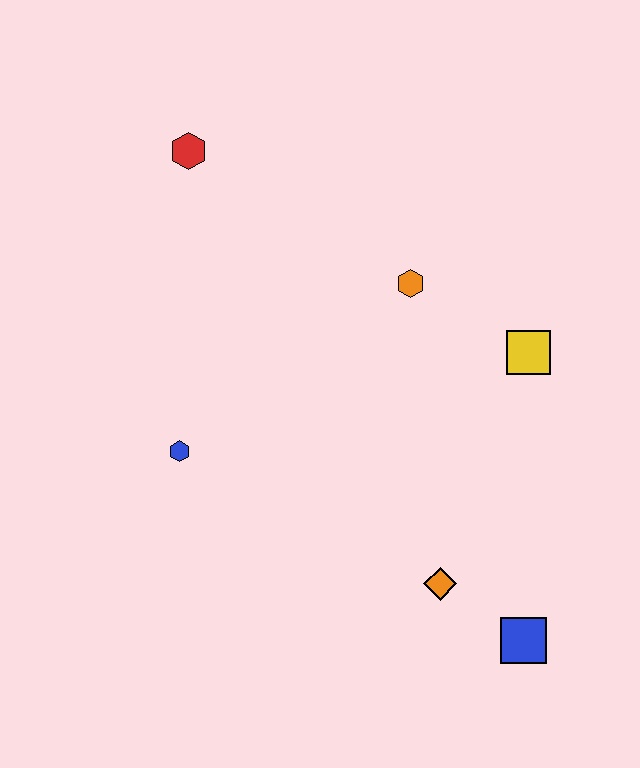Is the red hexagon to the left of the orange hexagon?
Yes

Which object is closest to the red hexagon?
The orange hexagon is closest to the red hexagon.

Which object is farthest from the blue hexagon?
The blue square is farthest from the blue hexagon.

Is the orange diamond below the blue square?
No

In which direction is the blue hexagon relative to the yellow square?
The blue hexagon is to the left of the yellow square.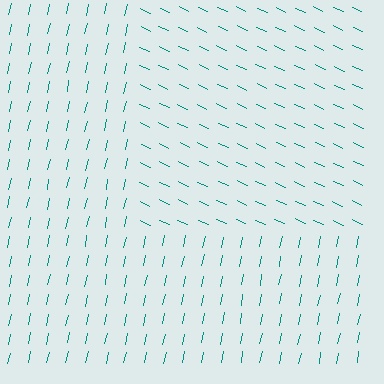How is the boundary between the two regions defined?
The boundary is defined purely by a change in line orientation (approximately 77 degrees difference). All lines are the same color and thickness.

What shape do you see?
I see a rectangle.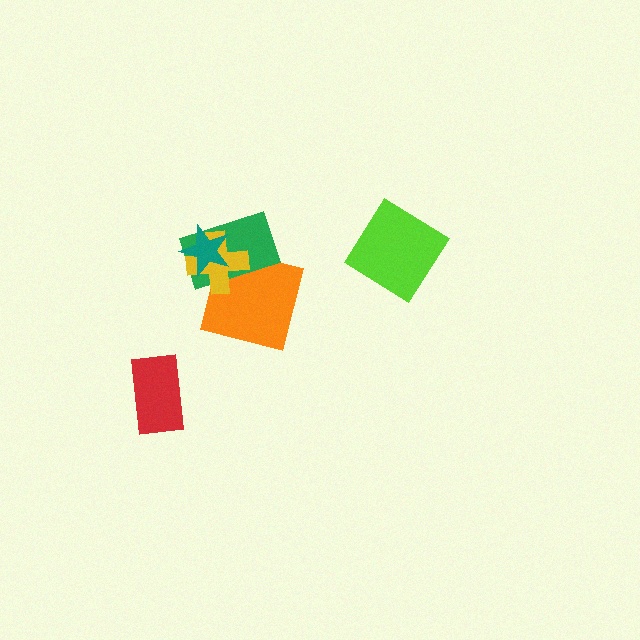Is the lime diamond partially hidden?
No, no other shape covers it.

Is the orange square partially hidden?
Yes, it is partially covered by another shape.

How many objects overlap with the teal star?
2 objects overlap with the teal star.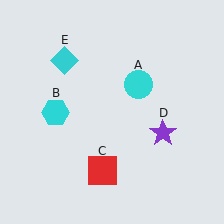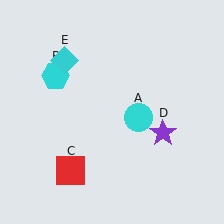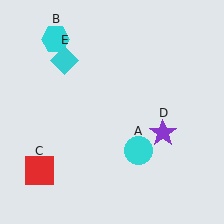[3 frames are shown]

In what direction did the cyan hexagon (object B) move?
The cyan hexagon (object B) moved up.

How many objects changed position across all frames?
3 objects changed position: cyan circle (object A), cyan hexagon (object B), red square (object C).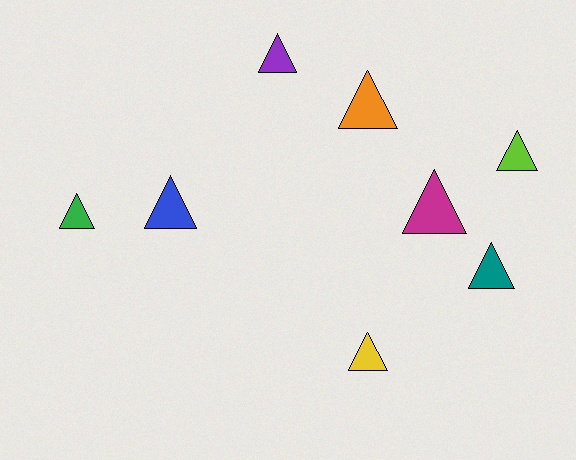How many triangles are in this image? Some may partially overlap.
There are 8 triangles.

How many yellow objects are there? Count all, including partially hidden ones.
There is 1 yellow object.